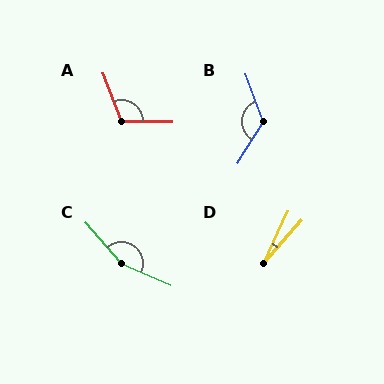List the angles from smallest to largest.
D (16°), A (112°), B (127°), C (155°).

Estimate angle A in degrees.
Approximately 112 degrees.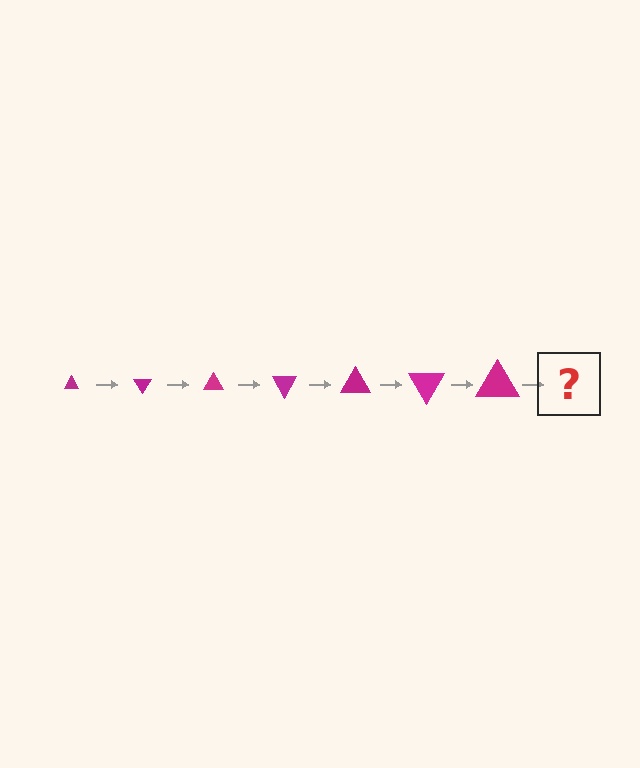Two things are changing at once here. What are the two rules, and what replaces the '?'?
The two rules are that the triangle grows larger each step and it rotates 60 degrees each step. The '?' should be a triangle, larger than the previous one and rotated 420 degrees from the start.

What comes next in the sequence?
The next element should be a triangle, larger than the previous one and rotated 420 degrees from the start.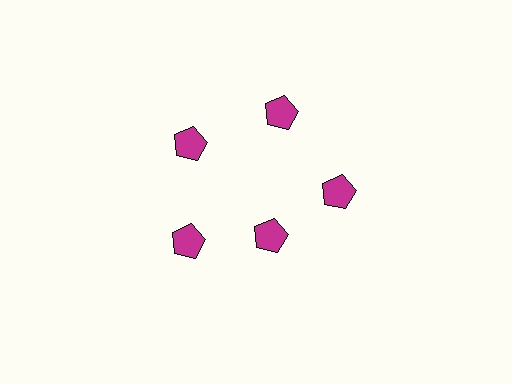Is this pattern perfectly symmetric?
No. The 5 magenta pentagons are arranged in a ring, but one element near the 5 o'clock position is pulled inward toward the center, breaking the 5-fold rotational symmetry.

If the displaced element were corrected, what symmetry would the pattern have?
It would have 5-fold rotational symmetry — the pattern would map onto itself every 72 degrees.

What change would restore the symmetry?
The symmetry would be restored by moving it outward, back onto the ring so that all 5 pentagons sit at equal angles and equal distance from the center.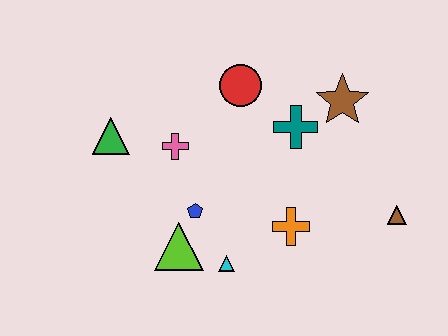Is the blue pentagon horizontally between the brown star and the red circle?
No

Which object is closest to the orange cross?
The cyan triangle is closest to the orange cross.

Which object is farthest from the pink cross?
The brown triangle is farthest from the pink cross.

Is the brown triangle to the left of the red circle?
No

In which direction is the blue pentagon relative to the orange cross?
The blue pentagon is to the left of the orange cross.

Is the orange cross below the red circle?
Yes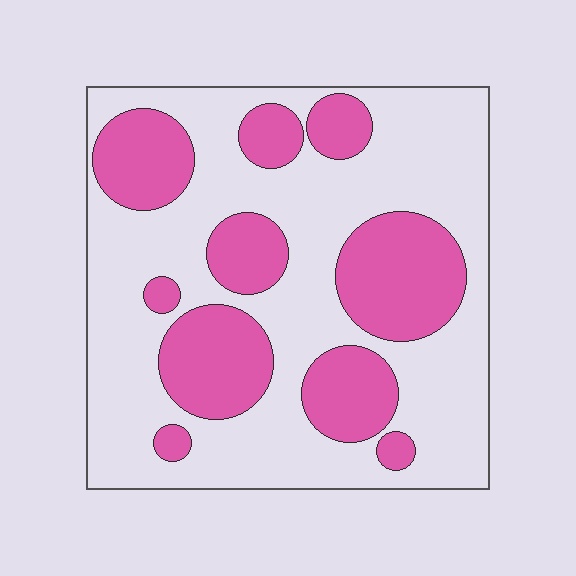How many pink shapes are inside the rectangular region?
10.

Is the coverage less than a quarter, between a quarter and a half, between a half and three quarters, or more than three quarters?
Between a quarter and a half.